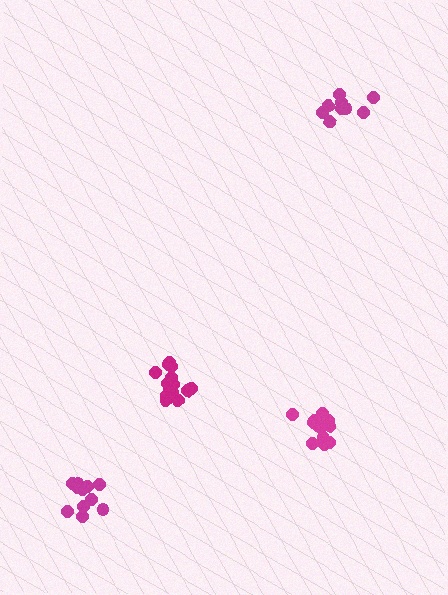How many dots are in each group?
Group 1: 14 dots, Group 2: 12 dots, Group 3: 14 dots, Group 4: 9 dots (49 total).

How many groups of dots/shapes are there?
There are 4 groups.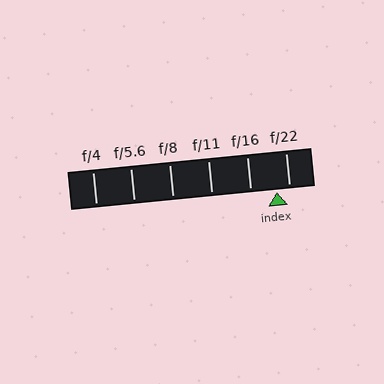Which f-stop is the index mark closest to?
The index mark is closest to f/22.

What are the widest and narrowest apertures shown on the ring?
The widest aperture shown is f/4 and the narrowest is f/22.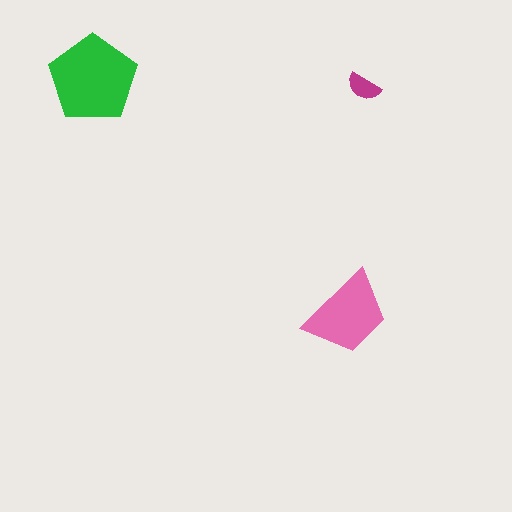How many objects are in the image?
There are 3 objects in the image.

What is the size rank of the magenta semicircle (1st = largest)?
3rd.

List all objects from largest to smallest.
The green pentagon, the pink trapezoid, the magenta semicircle.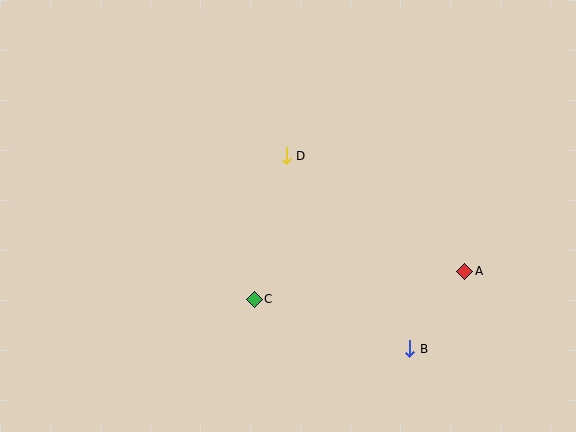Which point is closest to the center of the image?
Point D at (286, 156) is closest to the center.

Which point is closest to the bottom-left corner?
Point C is closest to the bottom-left corner.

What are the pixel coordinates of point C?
Point C is at (254, 299).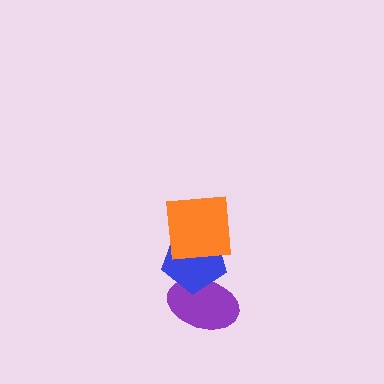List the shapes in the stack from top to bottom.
From top to bottom: the orange square, the blue pentagon, the purple ellipse.